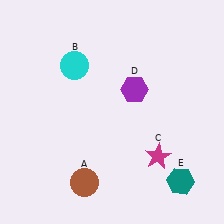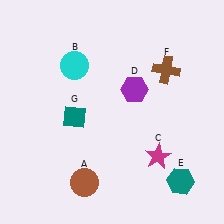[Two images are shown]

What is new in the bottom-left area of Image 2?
A teal diamond (G) was added in the bottom-left area of Image 2.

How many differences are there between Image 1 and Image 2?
There are 2 differences between the two images.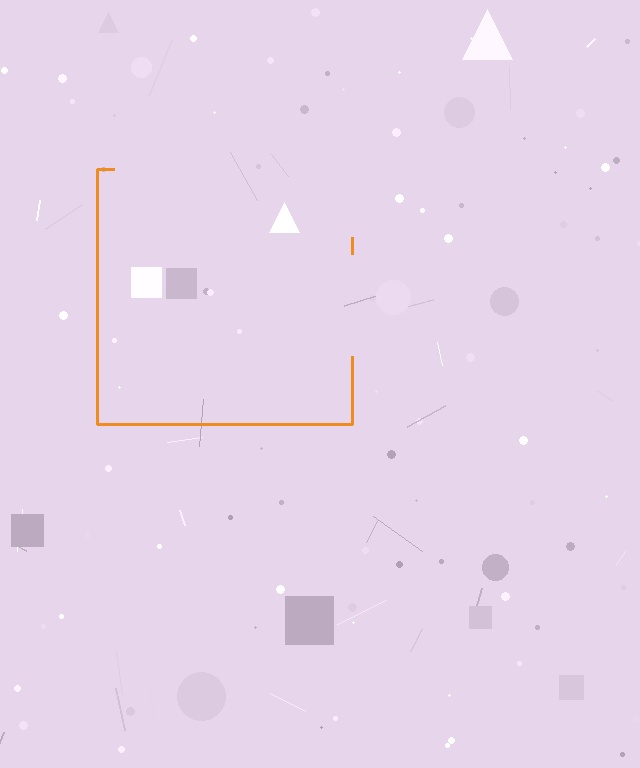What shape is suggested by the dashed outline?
The dashed outline suggests a square.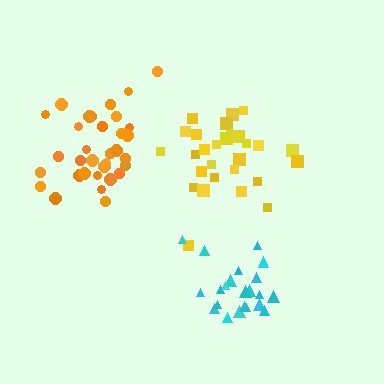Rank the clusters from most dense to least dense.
cyan, orange, yellow.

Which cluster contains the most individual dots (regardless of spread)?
Orange (33).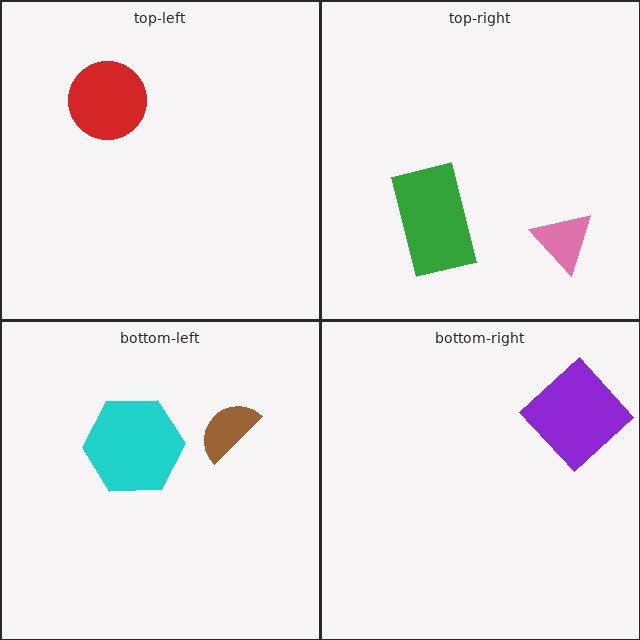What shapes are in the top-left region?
The red circle.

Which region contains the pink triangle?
The top-right region.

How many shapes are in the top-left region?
1.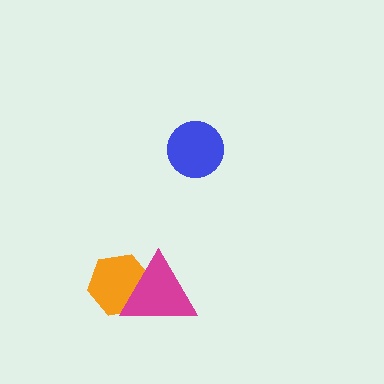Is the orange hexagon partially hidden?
Yes, it is partially covered by another shape.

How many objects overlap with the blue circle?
0 objects overlap with the blue circle.